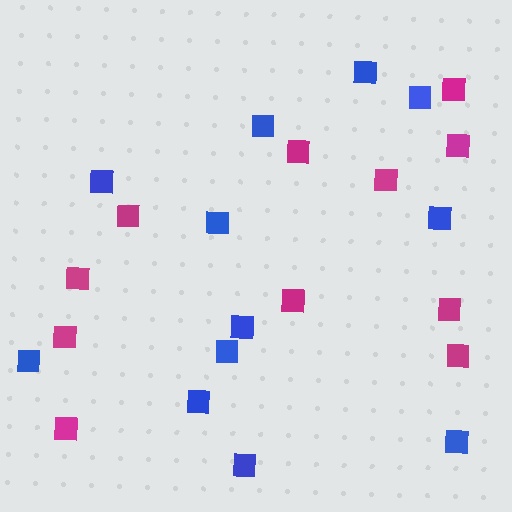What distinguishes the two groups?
There are 2 groups: one group of blue squares (12) and one group of magenta squares (11).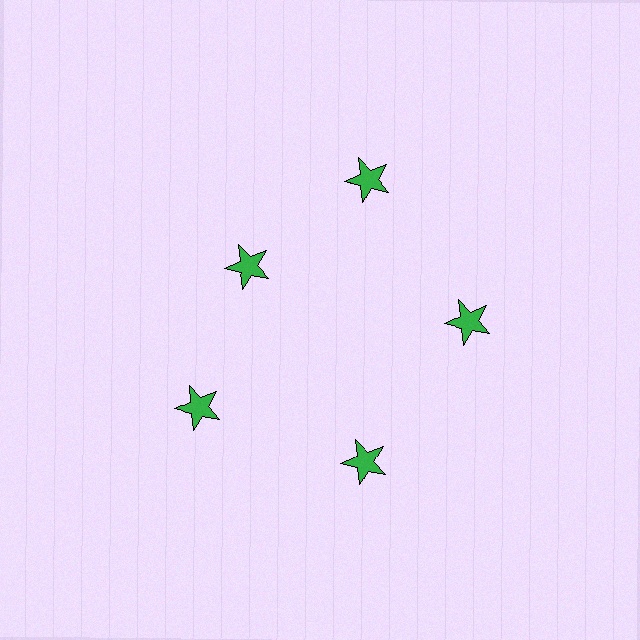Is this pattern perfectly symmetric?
No. The 5 green stars are arranged in a ring, but one element near the 10 o'clock position is pulled inward toward the center, breaking the 5-fold rotational symmetry.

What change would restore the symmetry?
The symmetry would be restored by moving it outward, back onto the ring so that all 5 stars sit at equal angles and equal distance from the center.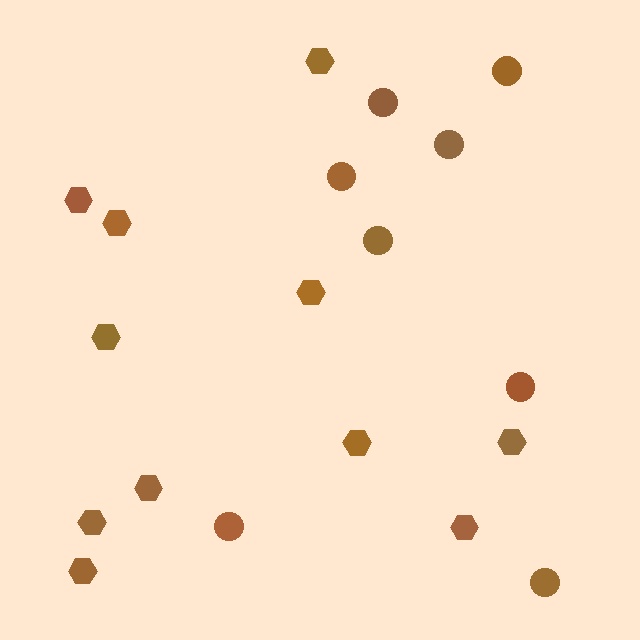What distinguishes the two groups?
There are 2 groups: one group of hexagons (11) and one group of circles (8).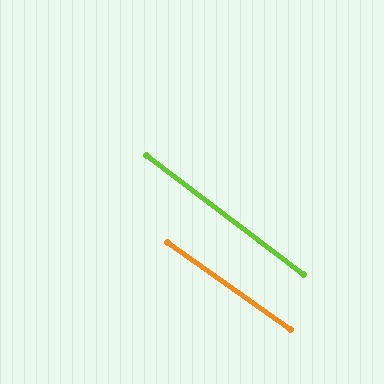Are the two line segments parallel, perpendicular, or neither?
Parallel — their directions differ by only 2.0°.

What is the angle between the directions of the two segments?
Approximately 2 degrees.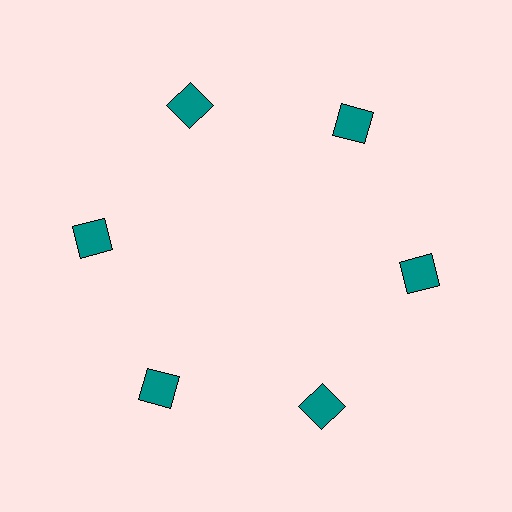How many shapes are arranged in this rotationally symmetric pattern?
There are 6 shapes, arranged in 6 groups of 1.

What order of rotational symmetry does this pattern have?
This pattern has 6-fold rotational symmetry.